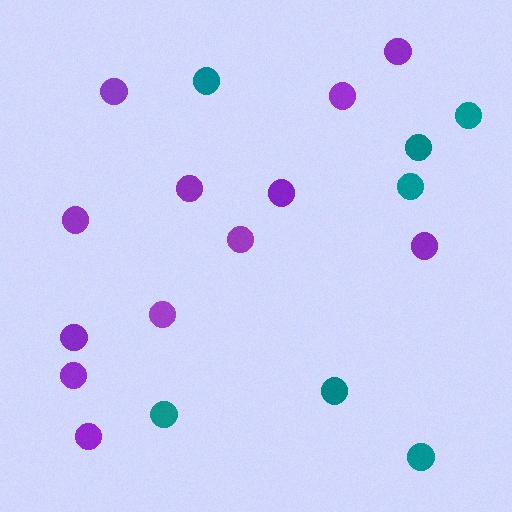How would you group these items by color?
There are 2 groups: one group of purple circles (12) and one group of teal circles (7).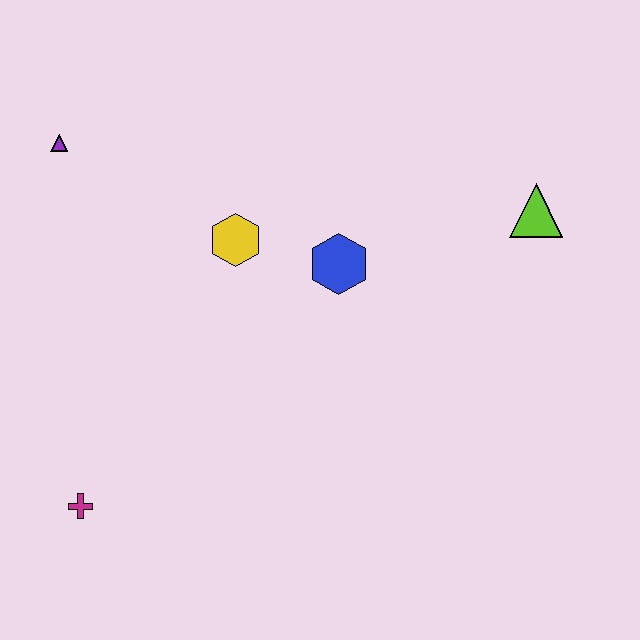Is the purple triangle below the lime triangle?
No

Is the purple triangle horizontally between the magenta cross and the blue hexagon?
No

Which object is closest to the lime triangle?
The blue hexagon is closest to the lime triangle.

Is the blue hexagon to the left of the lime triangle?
Yes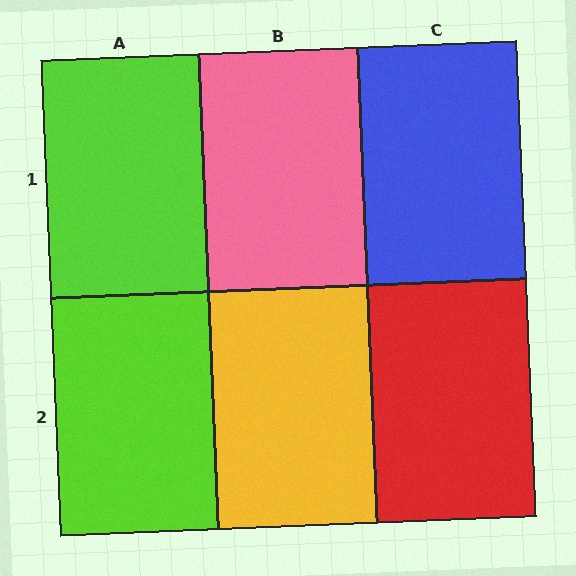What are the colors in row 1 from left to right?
Lime, pink, blue.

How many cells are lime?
2 cells are lime.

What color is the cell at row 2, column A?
Lime.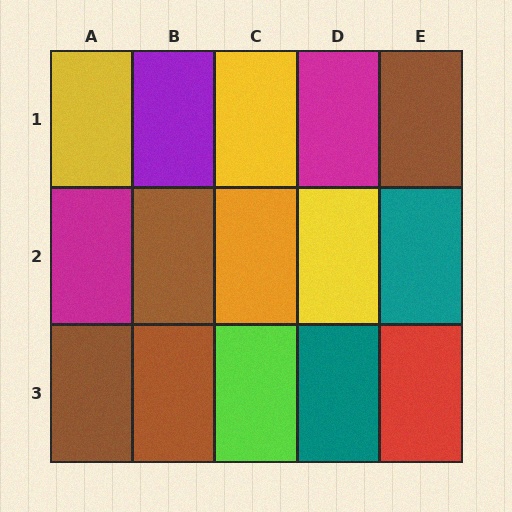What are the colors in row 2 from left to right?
Magenta, brown, orange, yellow, teal.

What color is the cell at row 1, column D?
Magenta.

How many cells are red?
1 cell is red.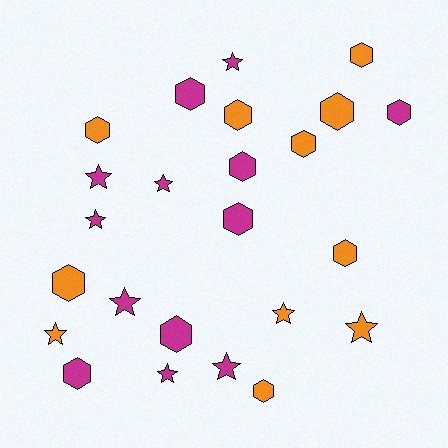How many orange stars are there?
There are 3 orange stars.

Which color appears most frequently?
Magenta, with 13 objects.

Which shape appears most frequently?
Hexagon, with 14 objects.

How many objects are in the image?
There are 24 objects.